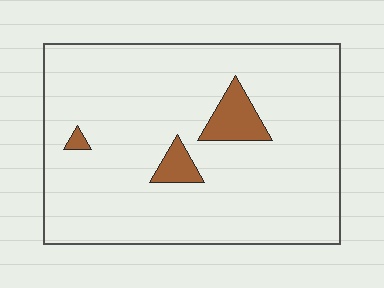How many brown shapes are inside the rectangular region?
3.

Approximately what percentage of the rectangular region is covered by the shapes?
Approximately 5%.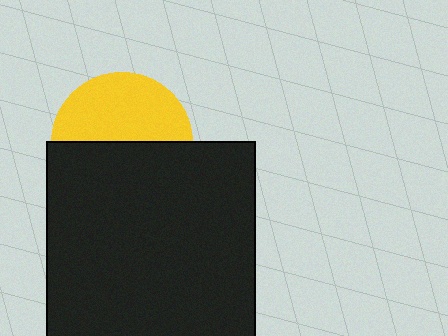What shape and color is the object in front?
The object in front is a black rectangle.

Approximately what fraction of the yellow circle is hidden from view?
Roughly 51% of the yellow circle is hidden behind the black rectangle.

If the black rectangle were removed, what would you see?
You would see the complete yellow circle.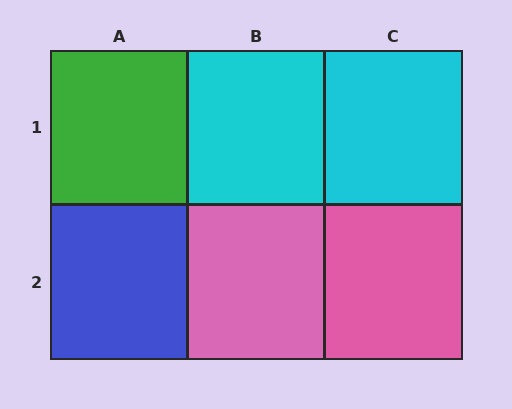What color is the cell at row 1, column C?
Cyan.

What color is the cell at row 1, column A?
Green.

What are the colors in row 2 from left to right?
Blue, pink, pink.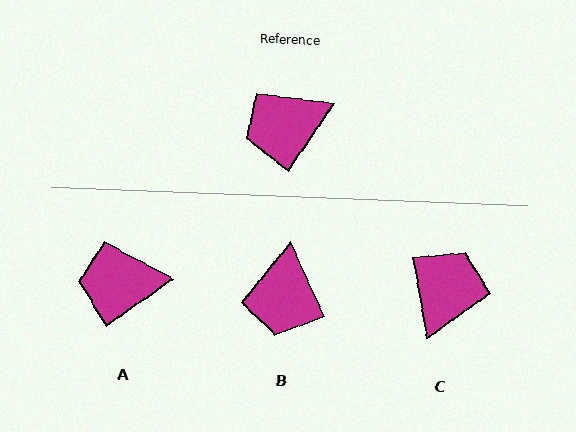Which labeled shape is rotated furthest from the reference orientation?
C, about 137 degrees away.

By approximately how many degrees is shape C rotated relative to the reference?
Approximately 137 degrees clockwise.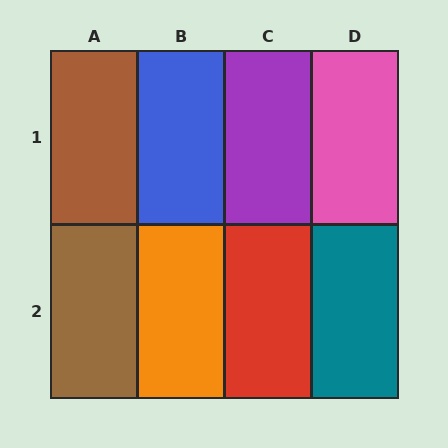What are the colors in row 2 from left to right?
Brown, orange, red, teal.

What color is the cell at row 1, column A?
Brown.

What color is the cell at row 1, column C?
Purple.